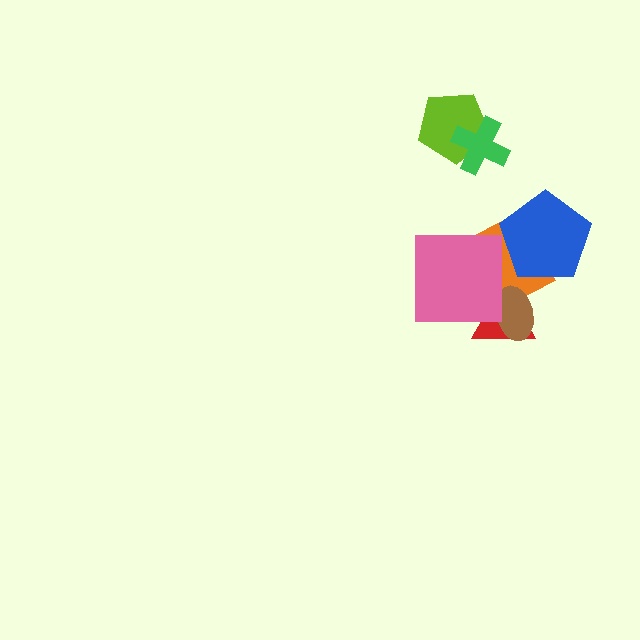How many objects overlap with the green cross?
1 object overlaps with the green cross.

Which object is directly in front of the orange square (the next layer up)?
The blue pentagon is directly in front of the orange square.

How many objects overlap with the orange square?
4 objects overlap with the orange square.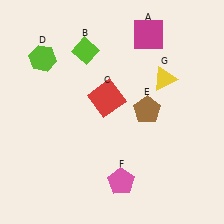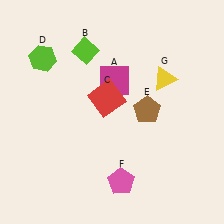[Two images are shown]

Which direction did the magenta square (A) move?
The magenta square (A) moved down.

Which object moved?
The magenta square (A) moved down.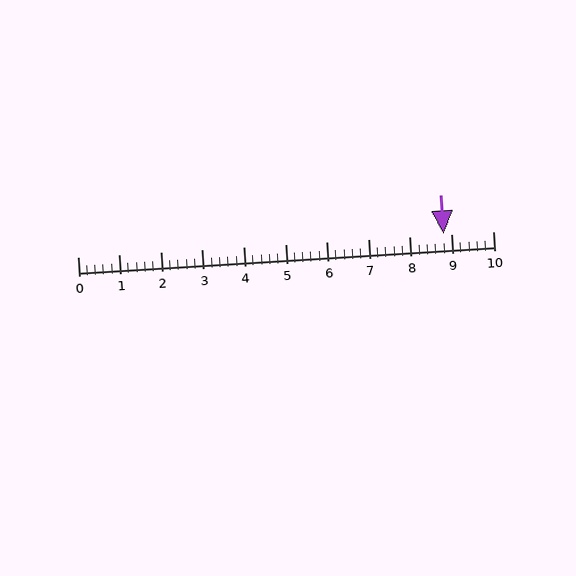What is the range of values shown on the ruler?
The ruler shows values from 0 to 10.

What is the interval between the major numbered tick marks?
The major tick marks are spaced 1 units apart.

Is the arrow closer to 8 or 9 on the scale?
The arrow is closer to 9.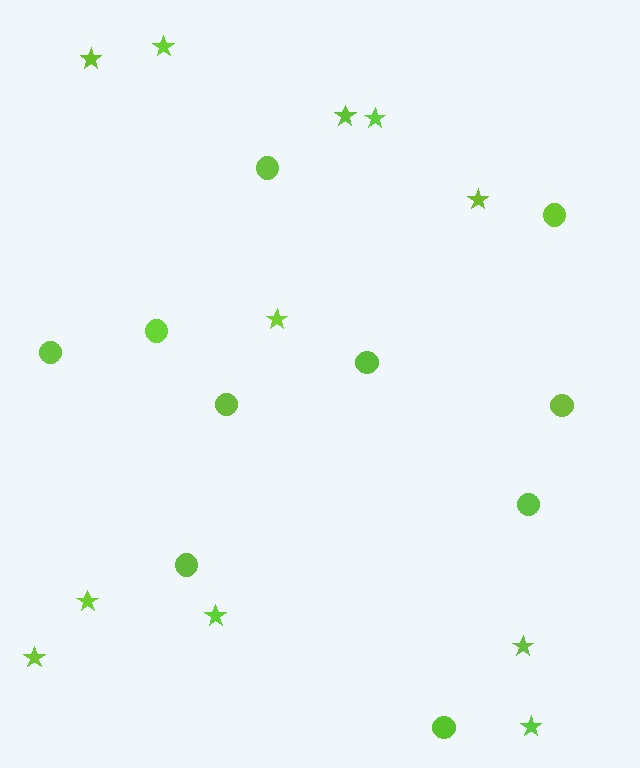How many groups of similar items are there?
There are 2 groups: one group of stars (11) and one group of circles (10).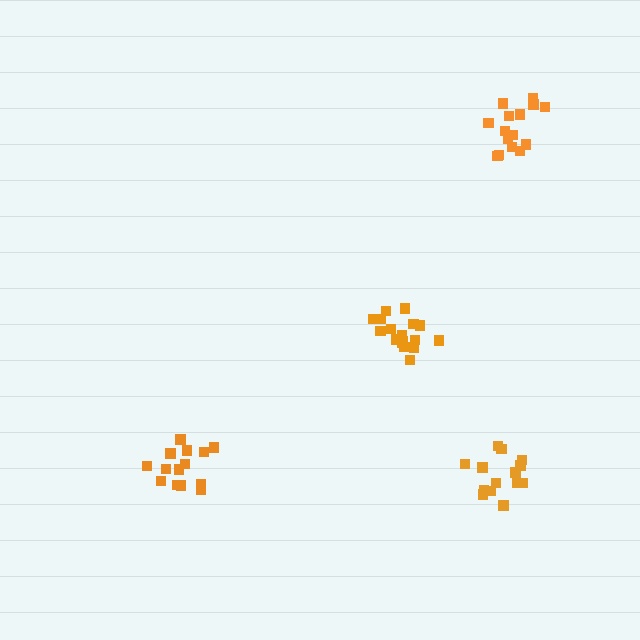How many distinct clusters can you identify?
There are 4 distinct clusters.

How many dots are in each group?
Group 1: 17 dots, Group 2: 14 dots, Group 3: 14 dots, Group 4: 15 dots (60 total).